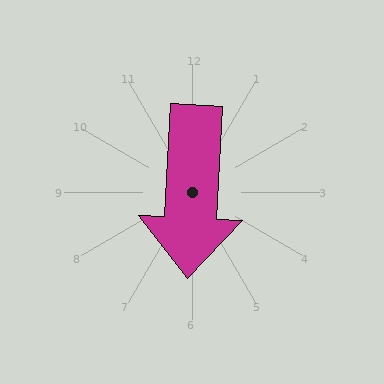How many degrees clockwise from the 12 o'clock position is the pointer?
Approximately 183 degrees.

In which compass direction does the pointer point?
South.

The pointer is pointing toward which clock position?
Roughly 6 o'clock.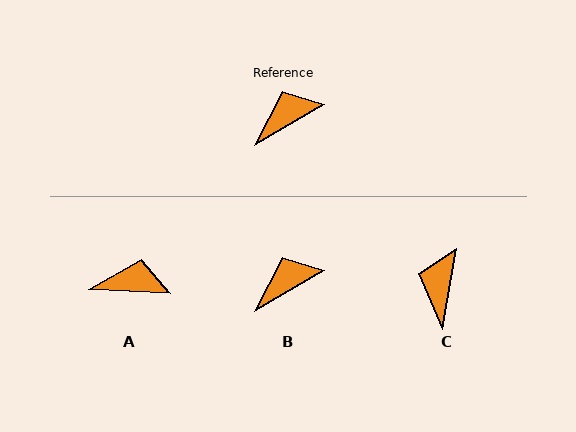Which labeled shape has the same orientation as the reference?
B.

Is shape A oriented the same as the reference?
No, it is off by about 34 degrees.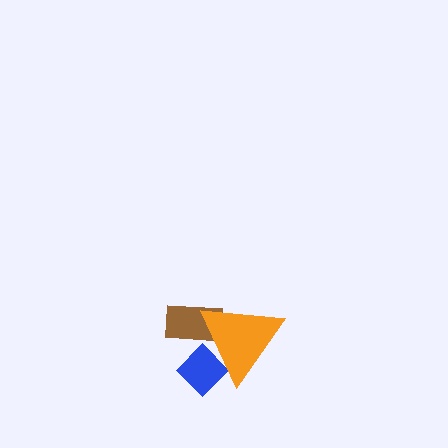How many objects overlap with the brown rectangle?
2 objects overlap with the brown rectangle.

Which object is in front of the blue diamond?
The orange triangle is in front of the blue diamond.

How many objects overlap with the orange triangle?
2 objects overlap with the orange triangle.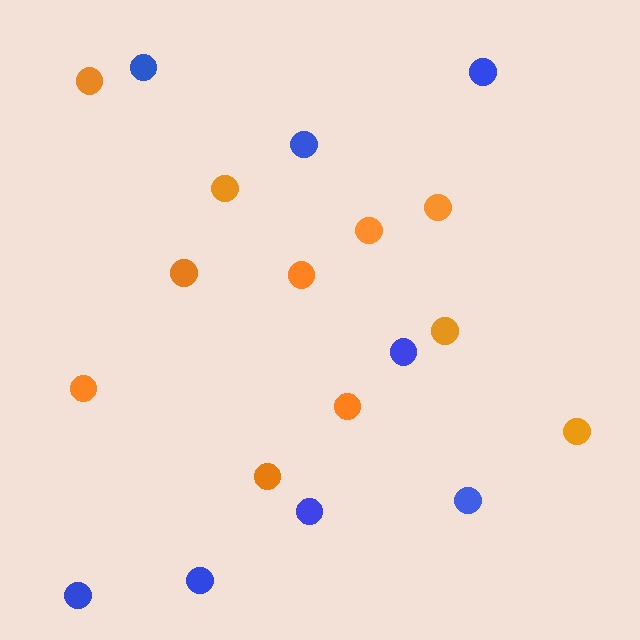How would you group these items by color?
There are 2 groups: one group of orange circles (11) and one group of blue circles (8).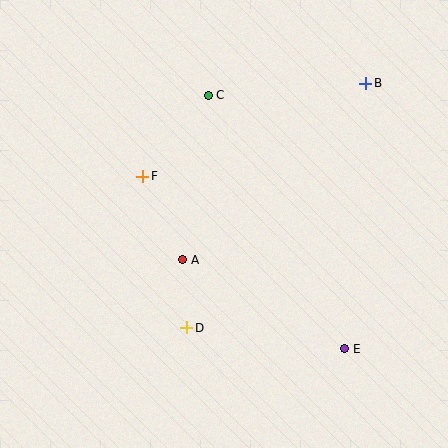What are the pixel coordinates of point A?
Point A is at (183, 260).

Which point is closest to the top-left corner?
Point F is closest to the top-left corner.